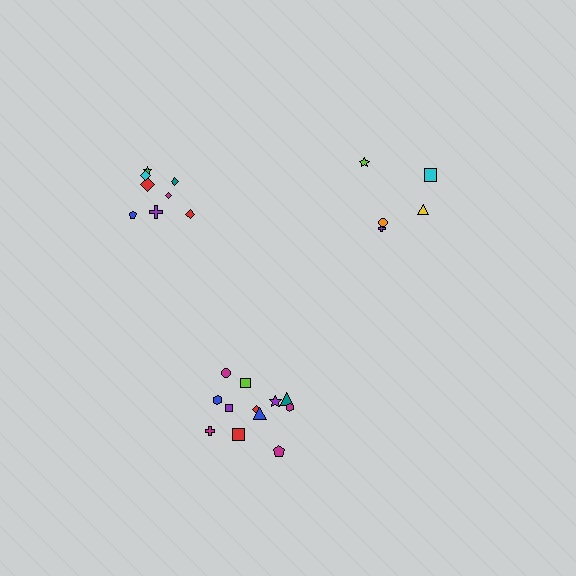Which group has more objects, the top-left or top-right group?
The top-left group.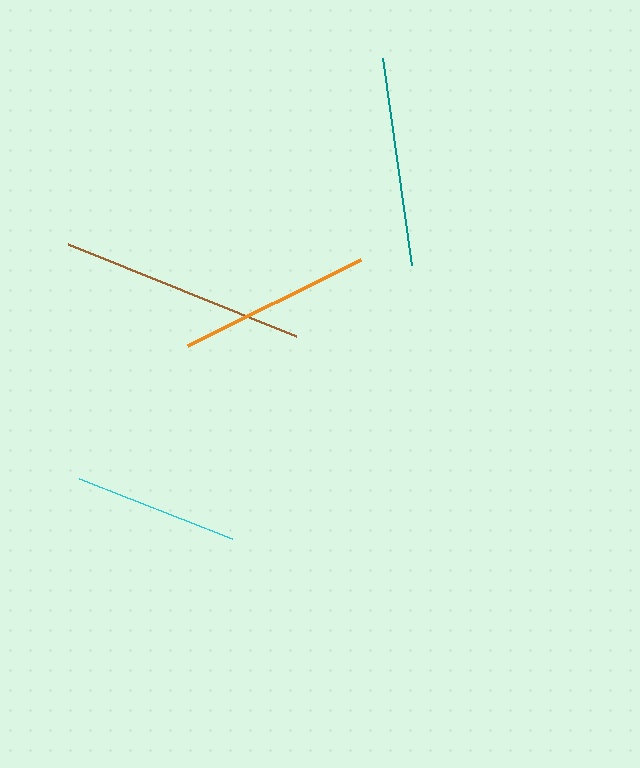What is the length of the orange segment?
The orange segment is approximately 194 pixels long.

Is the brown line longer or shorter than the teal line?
The brown line is longer than the teal line.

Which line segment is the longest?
The brown line is the longest at approximately 245 pixels.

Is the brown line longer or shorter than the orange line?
The brown line is longer than the orange line.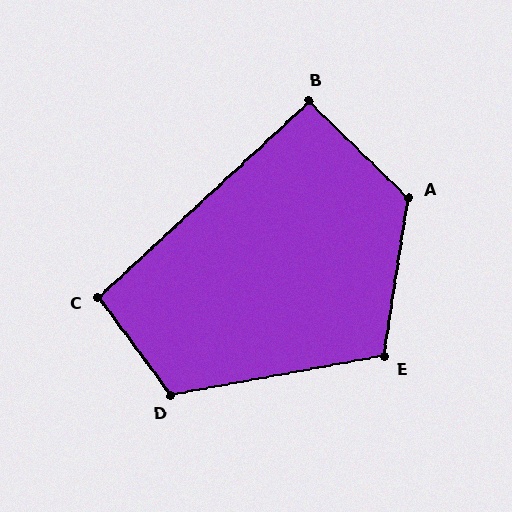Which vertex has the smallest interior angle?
B, at approximately 93 degrees.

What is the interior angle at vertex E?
Approximately 109 degrees (obtuse).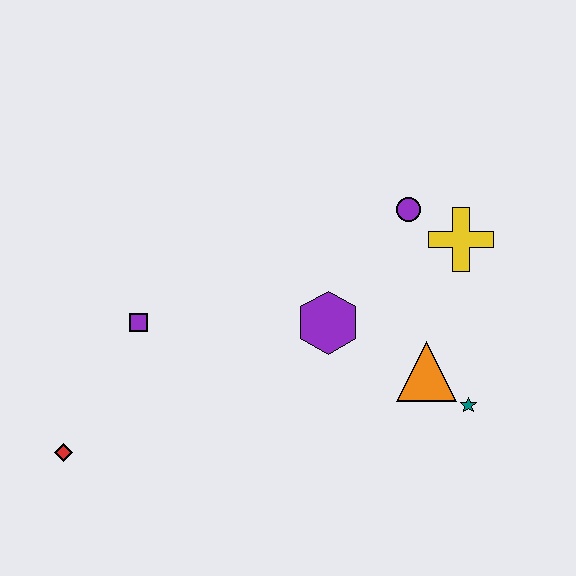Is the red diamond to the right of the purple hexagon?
No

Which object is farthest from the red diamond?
The yellow cross is farthest from the red diamond.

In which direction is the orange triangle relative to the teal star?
The orange triangle is to the left of the teal star.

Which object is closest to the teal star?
The orange triangle is closest to the teal star.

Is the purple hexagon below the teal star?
No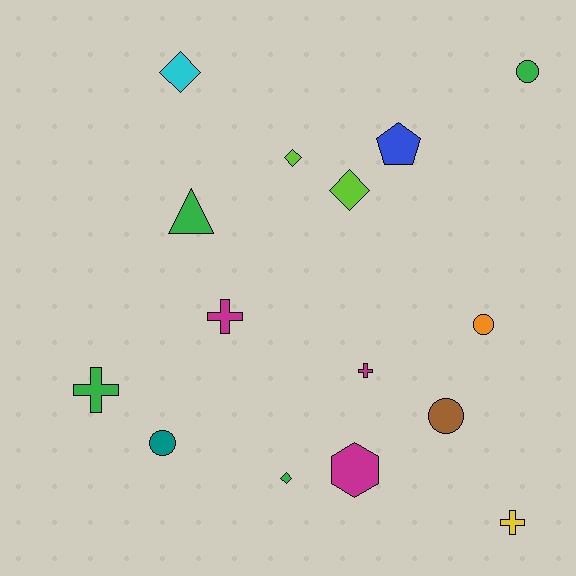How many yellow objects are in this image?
There is 1 yellow object.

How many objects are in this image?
There are 15 objects.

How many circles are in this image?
There are 4 circles.